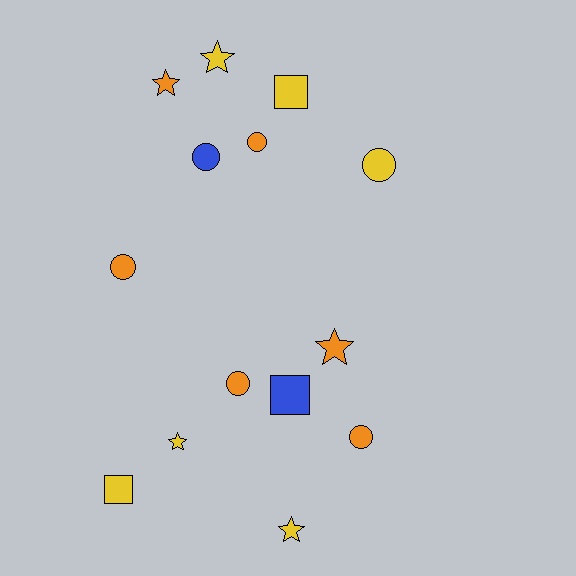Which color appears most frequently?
Orange, with 6 objects.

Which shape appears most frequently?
Circle, with 6 objects.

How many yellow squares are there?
There are 2 yellow squares.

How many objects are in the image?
There are 14 objects.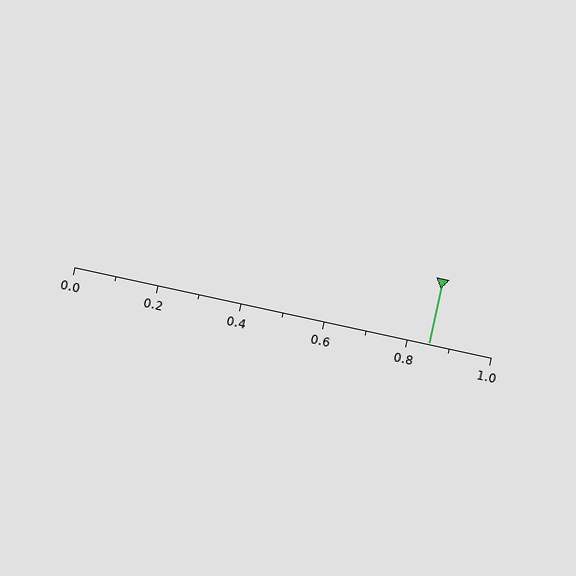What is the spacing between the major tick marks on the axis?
The major ticks are spaced 0.2 apart.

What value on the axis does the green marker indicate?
The marker indicates approximately 0.85.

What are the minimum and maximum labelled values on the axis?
The axis runs from 0.0 to 1.0.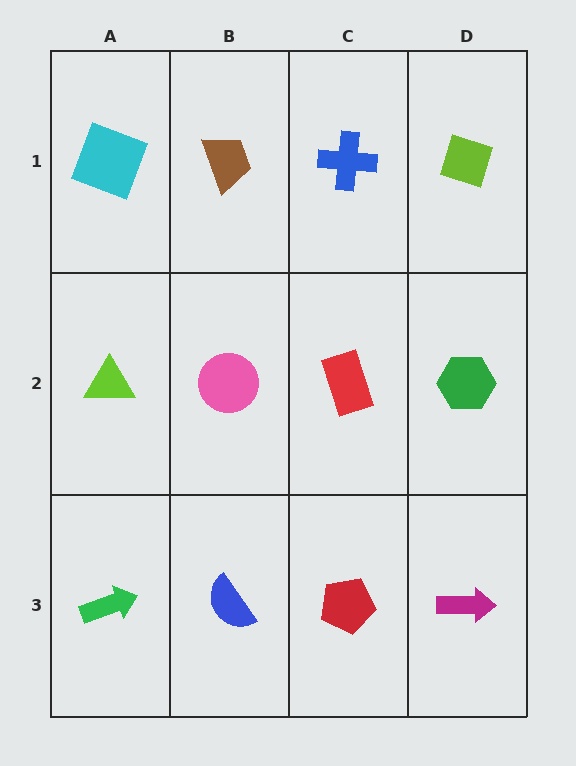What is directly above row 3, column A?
A lime triangle.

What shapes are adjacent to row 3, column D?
A green hexagon (row 2, column D), a red pentagon (row 3, column C).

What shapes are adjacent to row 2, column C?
A blue cross (row 1, column C), a red pentagon (row 3, column C), a pink circle (row 2, column B), a green hexagon (row 2, column D).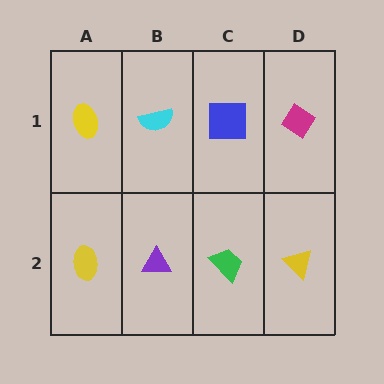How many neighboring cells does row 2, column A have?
2.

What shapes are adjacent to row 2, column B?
A cyan semicircle (row 1, column B), a yellow ellipse (row 2, column A), a green trapezoid (row 2, column C).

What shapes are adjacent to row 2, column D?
A magenta diamond (row 1, column D), a green trapezoid (row 2, column C).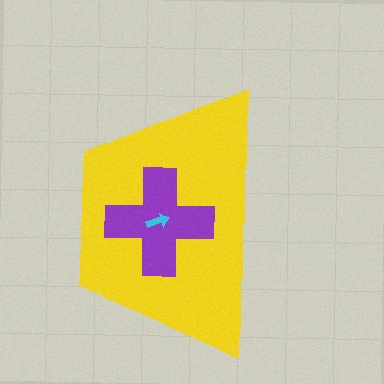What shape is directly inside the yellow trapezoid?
The purple cross.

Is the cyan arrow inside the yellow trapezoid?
Yes.